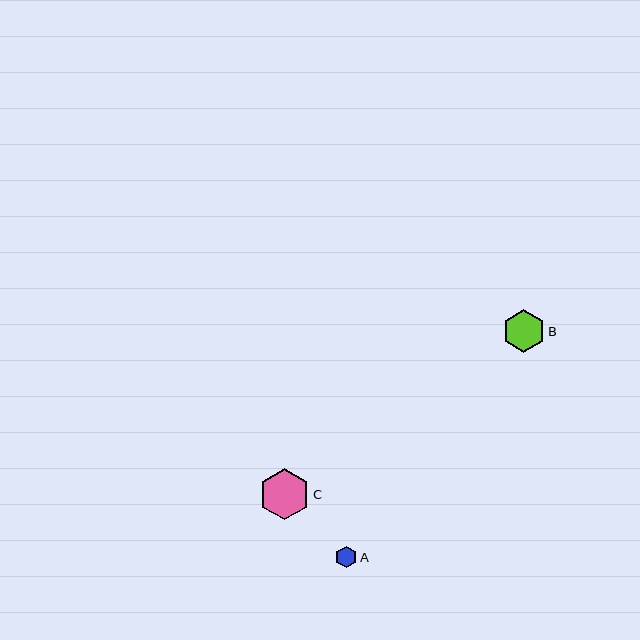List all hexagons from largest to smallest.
From largest to smallest: C, B, A.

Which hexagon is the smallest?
Hexagon A is the smallest with a size of approximately 21 pixels.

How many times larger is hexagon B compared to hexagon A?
Hexagon B is approximately 2.0 times the size of hexagon A.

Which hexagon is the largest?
Hexagon C is the largest with a size of approximately 51 pixels.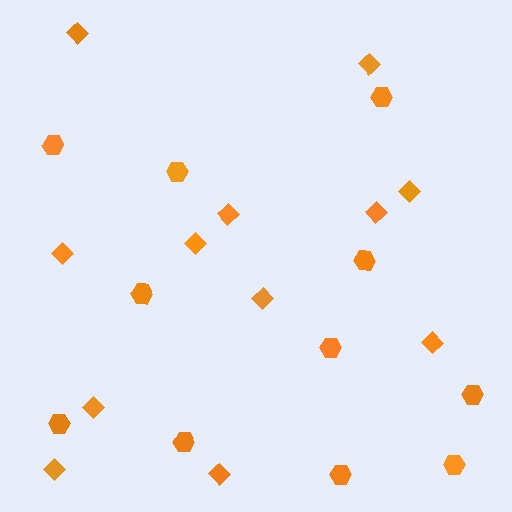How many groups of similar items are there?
There are 2 groups: one group of hexagons (11) and one group of diamonds (12).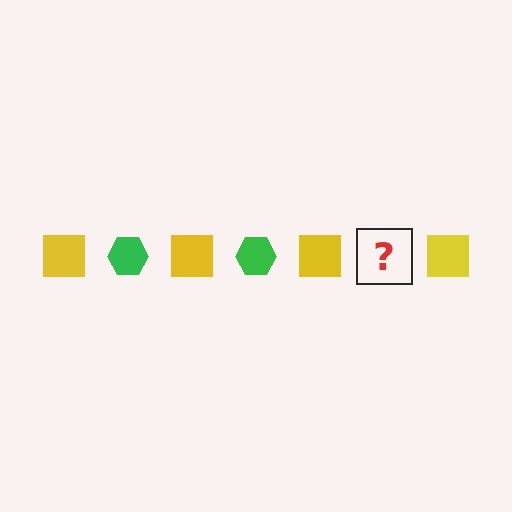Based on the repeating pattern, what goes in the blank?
The blank should be a green hexagon.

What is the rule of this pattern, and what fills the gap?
The rule is that the pattern alternates between yellow square and green hexagon. The gap should be filled with a green hexagon.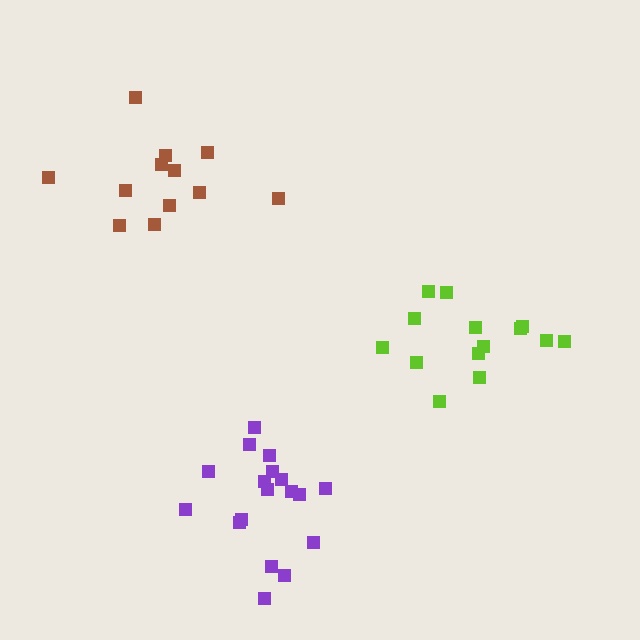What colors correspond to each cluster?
The clusters are colored: lime, purple, brown.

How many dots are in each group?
Group 1: 14 dots, Group 2: 18 dots, Group 3: 12 dots (44 total).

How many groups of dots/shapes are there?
There are 3 groups.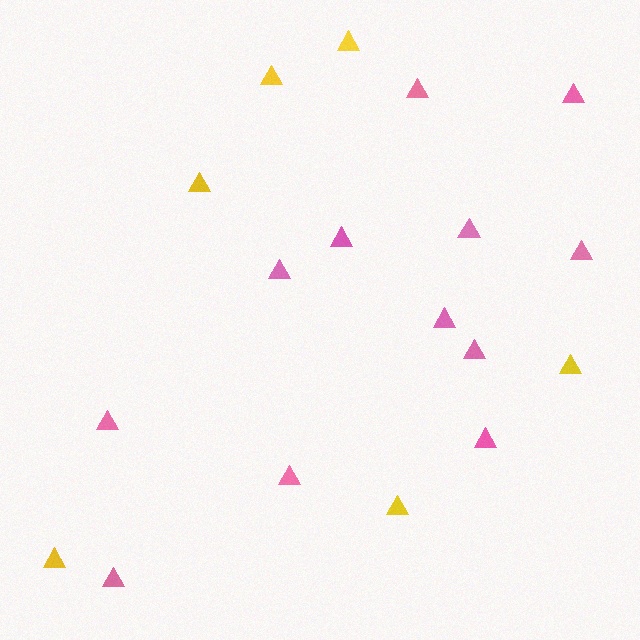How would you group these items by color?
There are 2 groups: one group of pink triangles (12) and one group of yellow triangles (6).